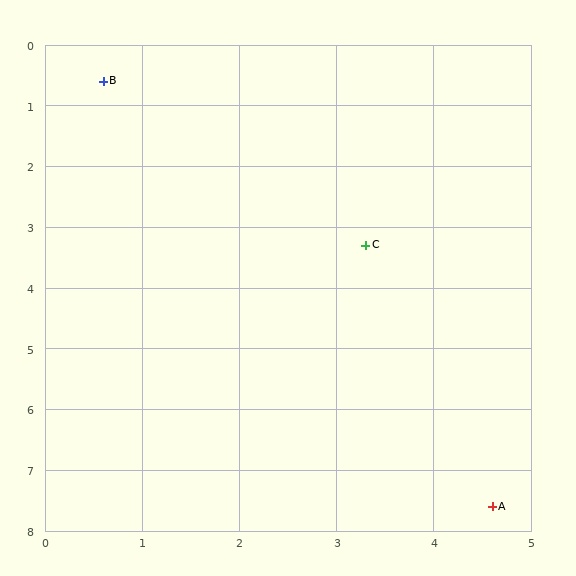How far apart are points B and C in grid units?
Points B and C are about 3.8 grid units apart.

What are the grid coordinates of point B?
Point B is at approximately (0.6, 0.6).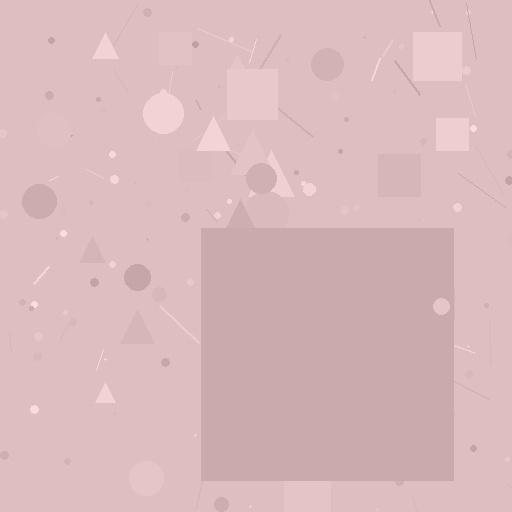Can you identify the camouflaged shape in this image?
The camouflaged shape is a square.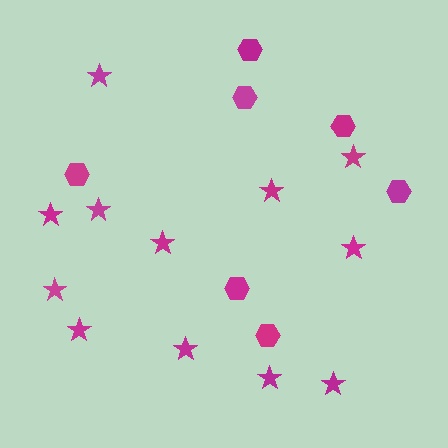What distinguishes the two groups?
There are 2 groups: one group of hexagons (7) and one group of stars (12).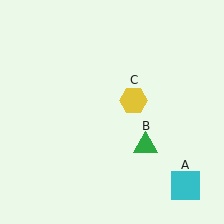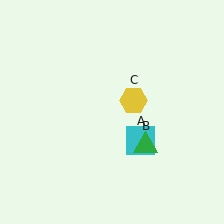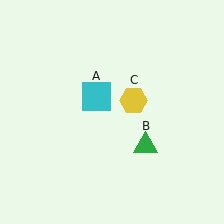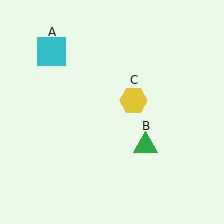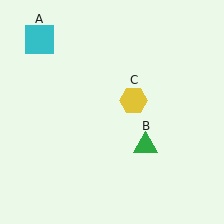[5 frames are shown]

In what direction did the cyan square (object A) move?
The cyan square (object A) moved up and to the left.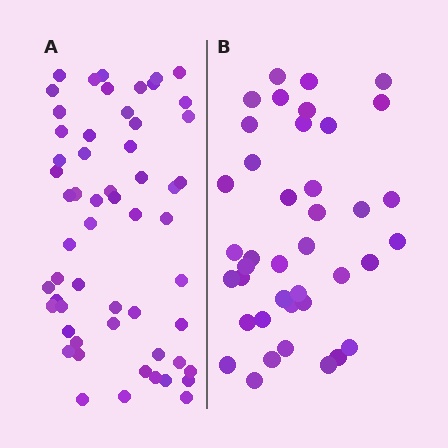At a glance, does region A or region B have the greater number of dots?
Region A (the left region) has more dots.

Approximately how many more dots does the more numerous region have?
Region A has approximately 15 more dots than region B.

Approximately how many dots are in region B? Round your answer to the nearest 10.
About 40 dots.